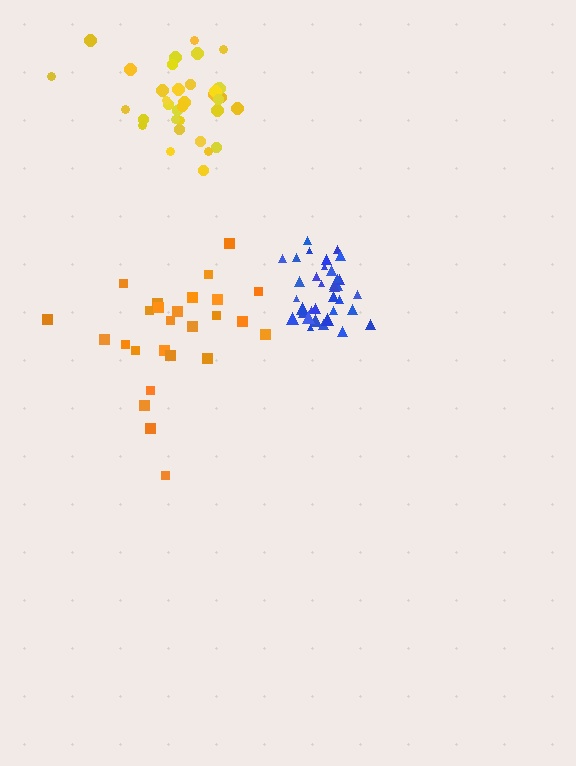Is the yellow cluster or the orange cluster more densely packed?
Yellow.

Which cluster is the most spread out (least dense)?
Orange.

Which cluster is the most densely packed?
Blue.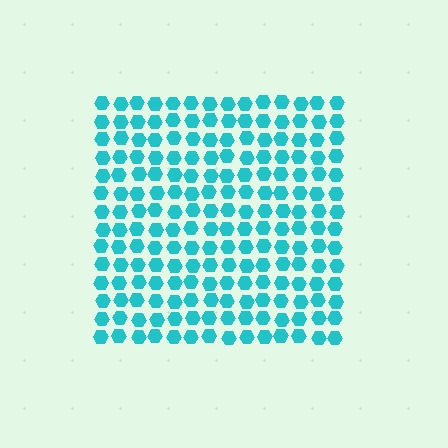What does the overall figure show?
The overall figure shows a square.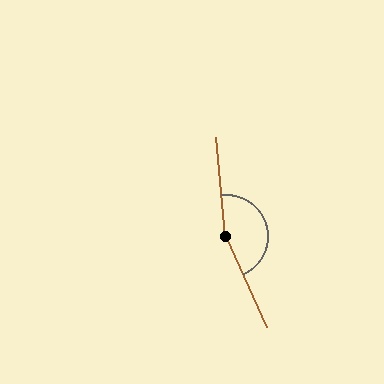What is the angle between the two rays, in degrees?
Approximately 161 degrees.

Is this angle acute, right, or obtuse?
It is obtuse.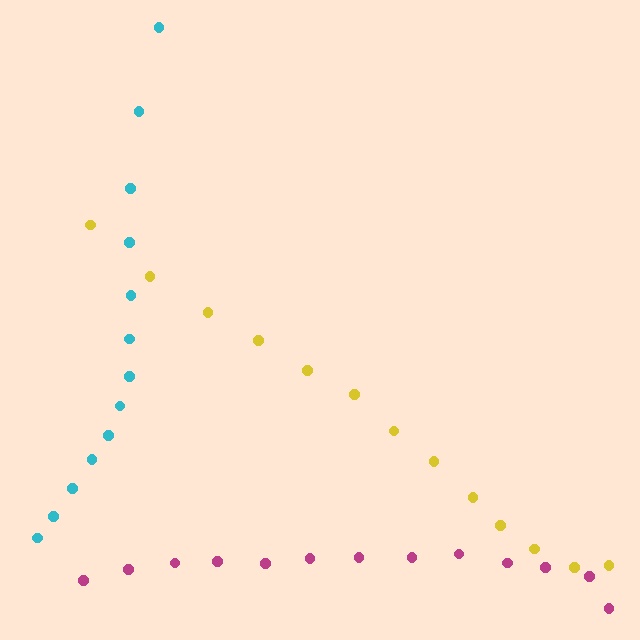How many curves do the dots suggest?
There are 3 distinct paths.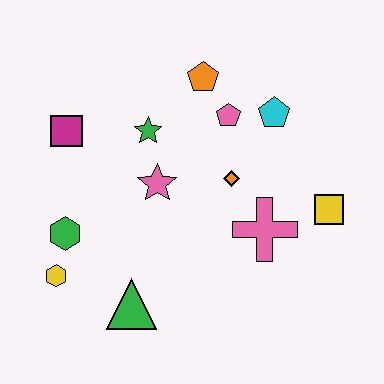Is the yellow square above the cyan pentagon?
No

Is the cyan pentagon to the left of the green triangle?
No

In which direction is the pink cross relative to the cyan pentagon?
The pink cross is below the cyan pentagon.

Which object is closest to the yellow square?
The pink cross is closest to the yellow square.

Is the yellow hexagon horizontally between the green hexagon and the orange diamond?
No